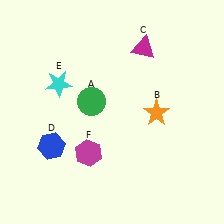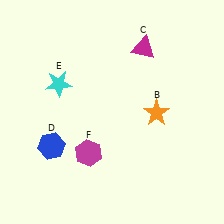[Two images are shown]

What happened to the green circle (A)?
The green circle (A) was removed in Image 2. It was in the top-left area of Image 1.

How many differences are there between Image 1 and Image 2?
There is 1 difference between the two images.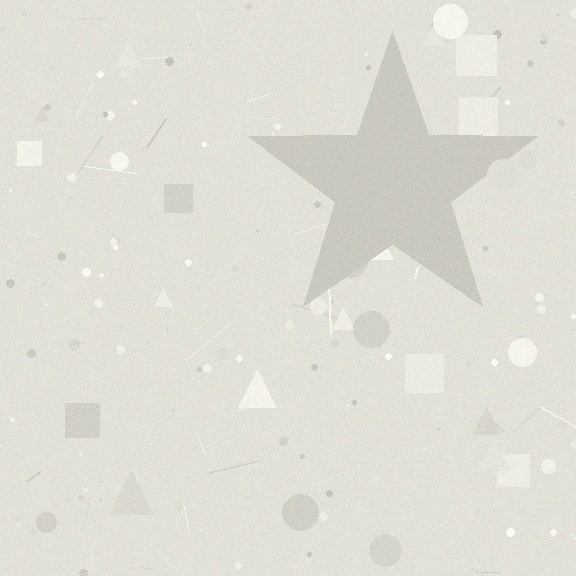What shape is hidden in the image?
A star is hidden in the image.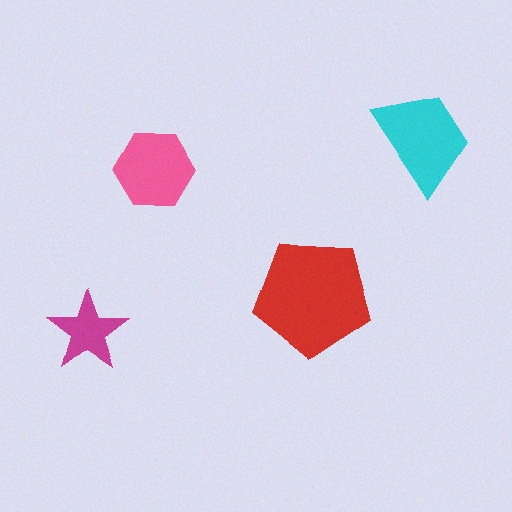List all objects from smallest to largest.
The magenta star, the pink hexagon, the cyan trapezoid, the red pentagon.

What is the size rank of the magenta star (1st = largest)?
4th.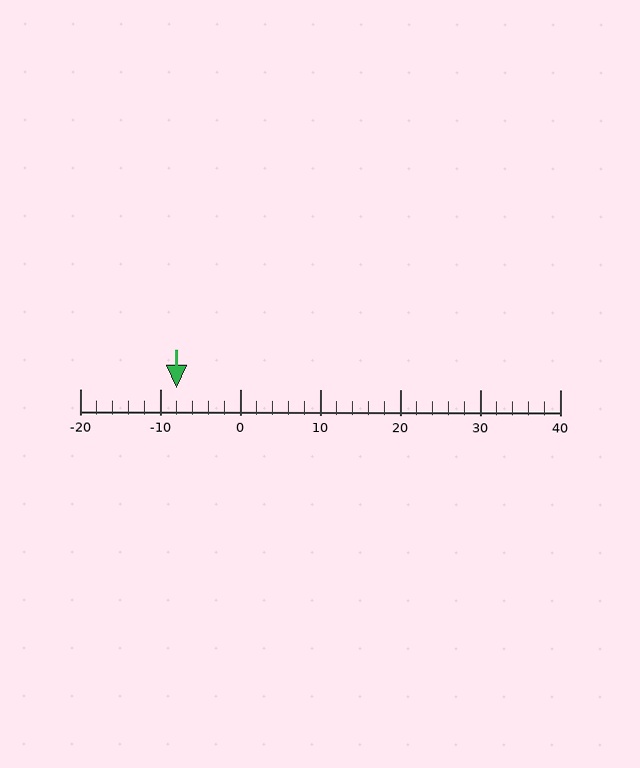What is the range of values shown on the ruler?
The ruler shows values from -20 to 40.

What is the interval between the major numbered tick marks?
The major tick marks are spaced 10 units apart.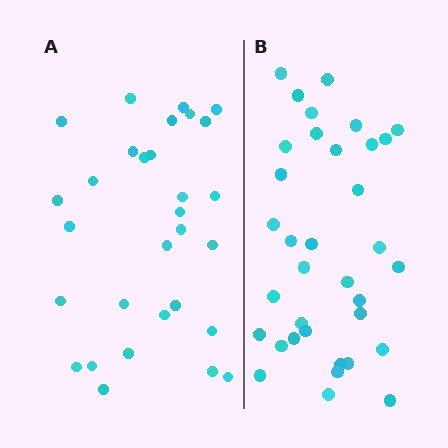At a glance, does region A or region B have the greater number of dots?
Region B (the right region) has more dots.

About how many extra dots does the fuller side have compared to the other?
Region B has about 5 more dots than region A.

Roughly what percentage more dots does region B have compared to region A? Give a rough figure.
About 15% more.